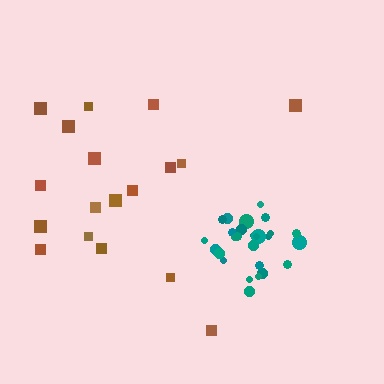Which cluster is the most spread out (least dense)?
Brown.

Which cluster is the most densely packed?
Teal.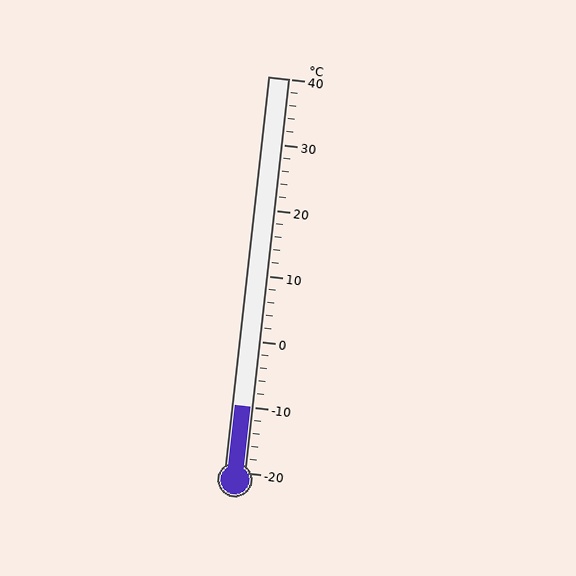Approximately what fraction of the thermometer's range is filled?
The thermometer is filled to approximately 15% of its range.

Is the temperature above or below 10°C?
The temperature is below 10°C.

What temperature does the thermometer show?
The thermometer shows approximately -10°C.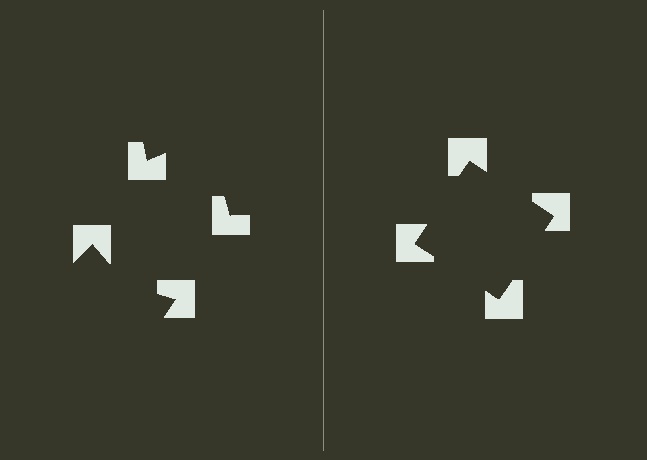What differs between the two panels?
The notched squares are positioned identically on both sides; only the wedge orientations differ. On the right they align to a square; on the left they are misaligned.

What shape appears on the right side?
An illusory square.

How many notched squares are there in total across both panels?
8 — 4 on each side.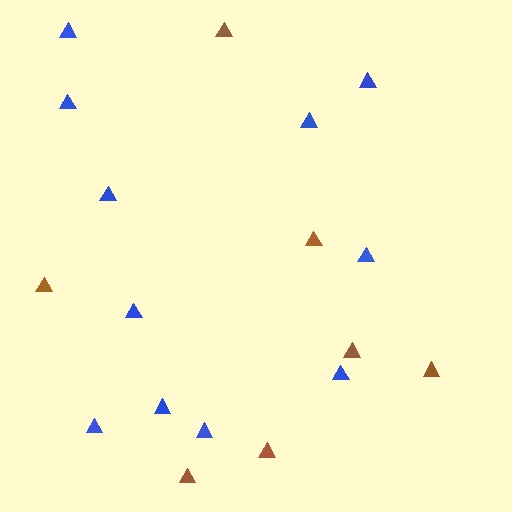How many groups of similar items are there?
There are 2 groups: one group of brown triangles (7) and one group of blue triangles (11).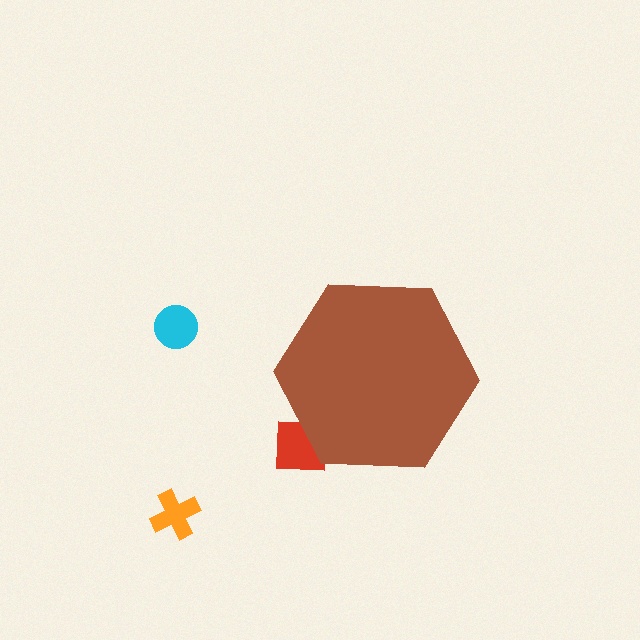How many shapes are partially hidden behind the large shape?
1 shape is partially hidden.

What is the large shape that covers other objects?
A brown hexagon.